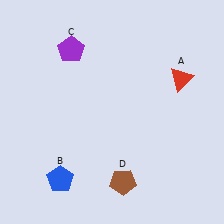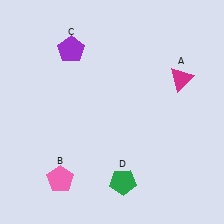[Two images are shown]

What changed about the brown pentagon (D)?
In Image 1, D is brown. In Image 2, it changed to green.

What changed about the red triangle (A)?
In Image 1, A is red. In Image 2, it changed to magenta.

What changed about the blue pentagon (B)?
In Image 1, B is blue. In Image 2, it changed to pink.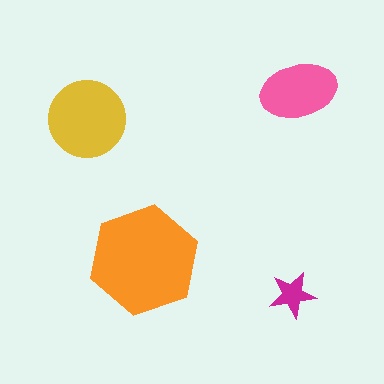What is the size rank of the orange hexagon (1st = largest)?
1st.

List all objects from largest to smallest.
The orange hexagon, the yellow circle, the pink ellipse, the magenta star.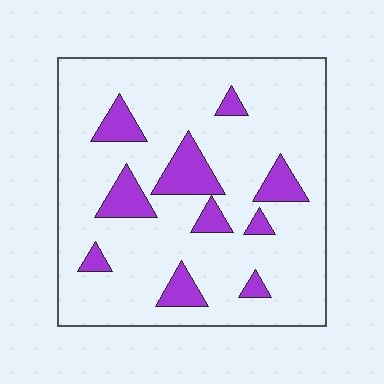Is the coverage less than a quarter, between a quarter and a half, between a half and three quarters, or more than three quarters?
Less than a quarter.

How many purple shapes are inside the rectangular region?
10.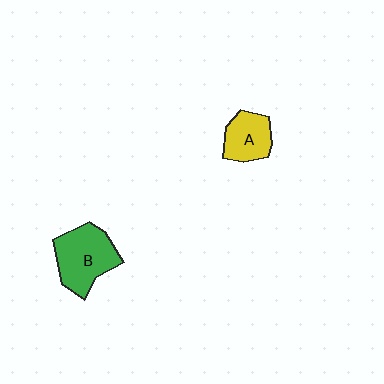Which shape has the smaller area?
Shape A (yellow).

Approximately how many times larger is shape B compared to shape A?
Approximately 1.5 times.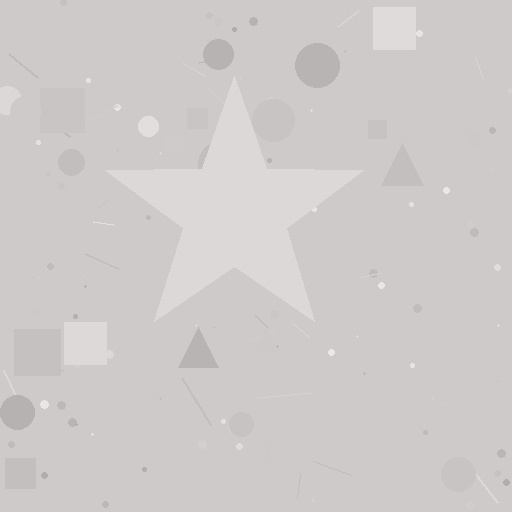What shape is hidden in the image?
A star is hidden in the image.